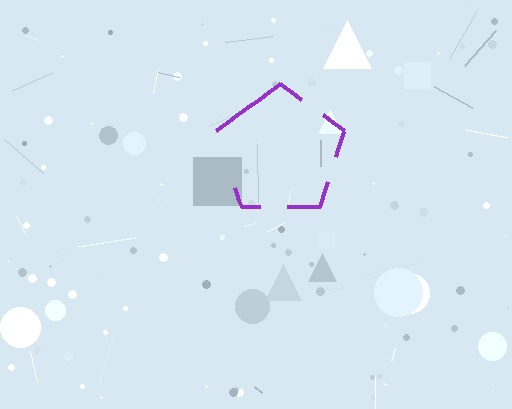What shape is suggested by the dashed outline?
The dashed outline suggests a pentagon.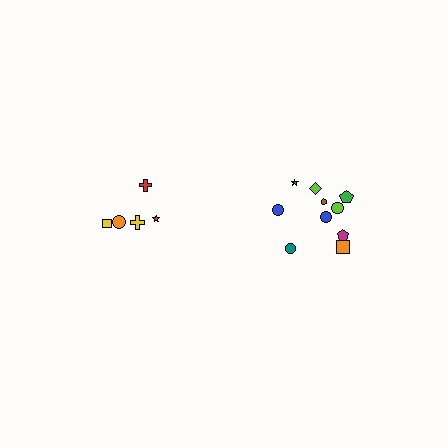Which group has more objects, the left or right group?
The right group.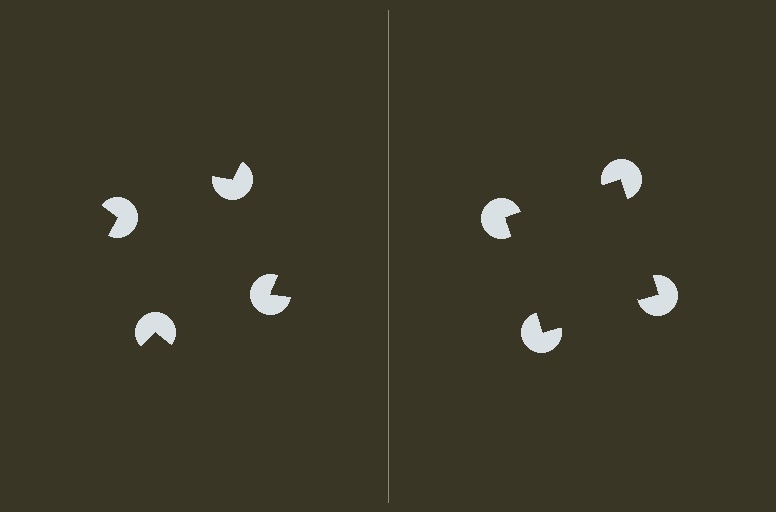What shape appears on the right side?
An illusory square.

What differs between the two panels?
The pac-man discs are positioned identically on both sides; only the wedge orientations differ. On the right they align to a square; on the left they are misaligned.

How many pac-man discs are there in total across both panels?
8 — 4 on each side.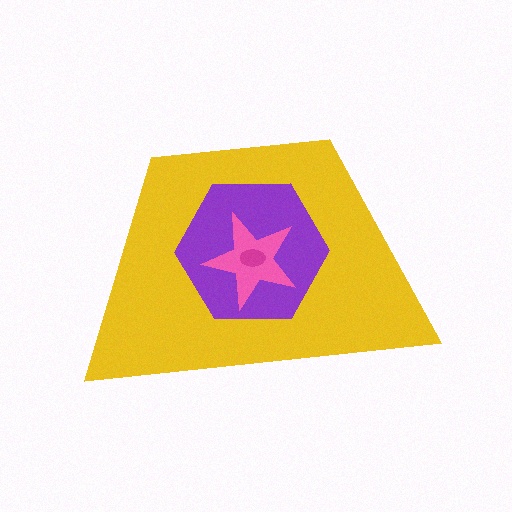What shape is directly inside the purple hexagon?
The pink star.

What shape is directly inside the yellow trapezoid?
The purple hexagon.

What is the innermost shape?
The magenta ellipse.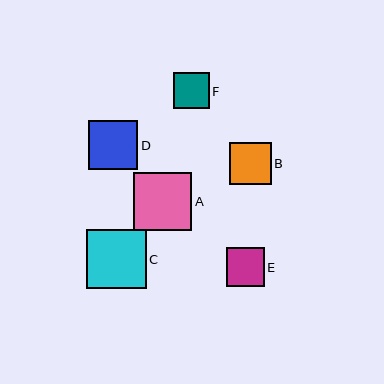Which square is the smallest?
Square F is the smallest with a size of approximately 36 pixels.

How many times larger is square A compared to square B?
Square A is approximately 1.4 times the size of square B.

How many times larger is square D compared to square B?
Square D is approximately 1.2 times the size of square B.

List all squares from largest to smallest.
From largest to smallest: C, A, D, B, E, F.